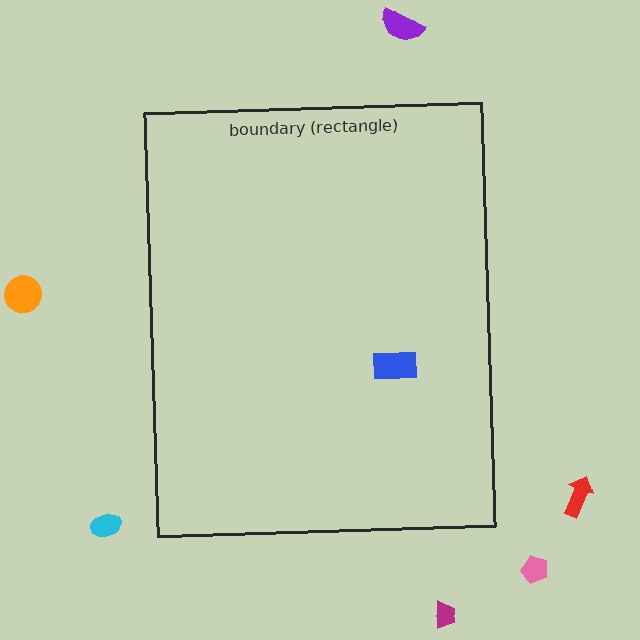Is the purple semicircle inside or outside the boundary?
Outside.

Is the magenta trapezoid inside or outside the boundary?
Outside.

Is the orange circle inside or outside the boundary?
Outside.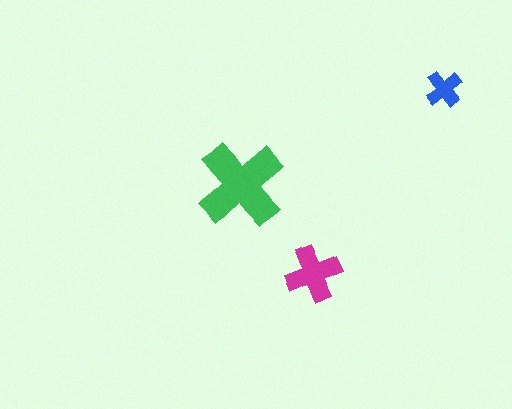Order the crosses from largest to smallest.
the green one, the magenta one, the blue one.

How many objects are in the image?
There are 3 objects in the image.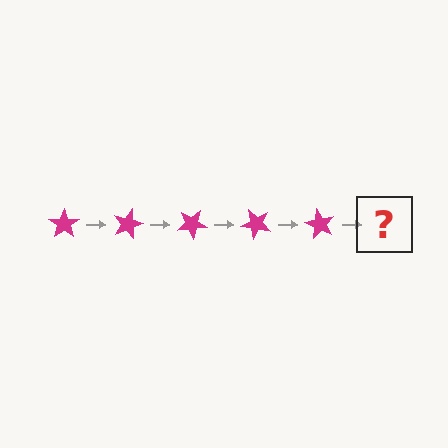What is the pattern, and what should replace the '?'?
The pattern is that the star rotates 15 degrees each step. The '?' should be a magenta star rotated 75 degrees.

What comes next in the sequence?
The next element should be a magenta star rotated 75 degrees.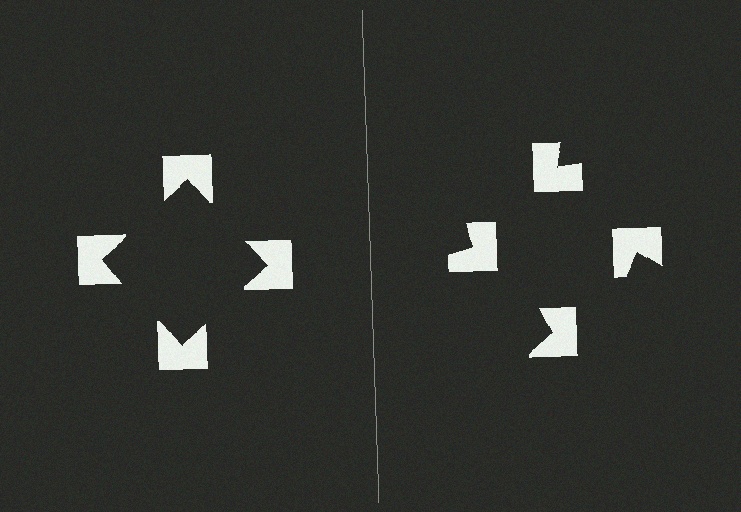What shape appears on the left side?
An illusory square.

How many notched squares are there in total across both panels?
8 — 4 on each side.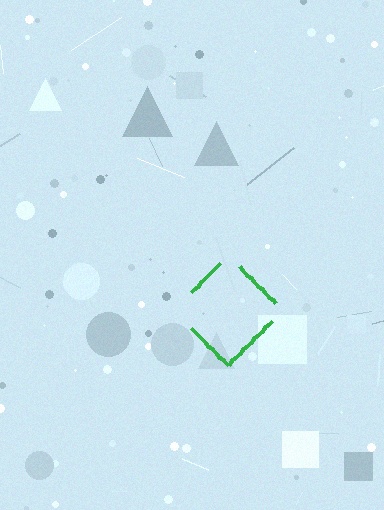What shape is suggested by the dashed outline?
The dashed outline suggests a diamond.